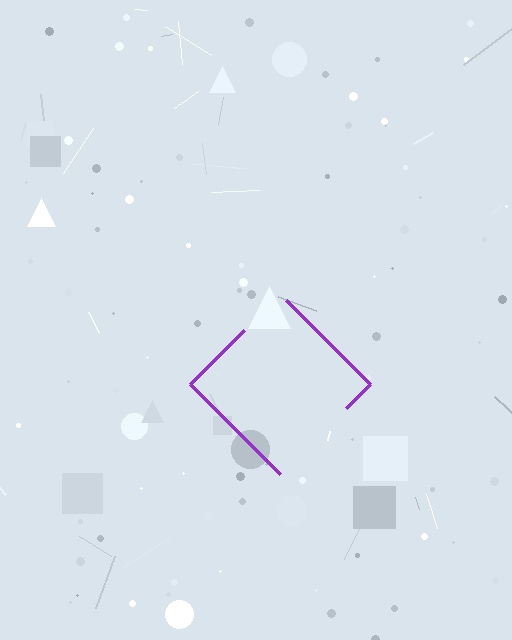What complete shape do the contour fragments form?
The contour fragments form a diamond.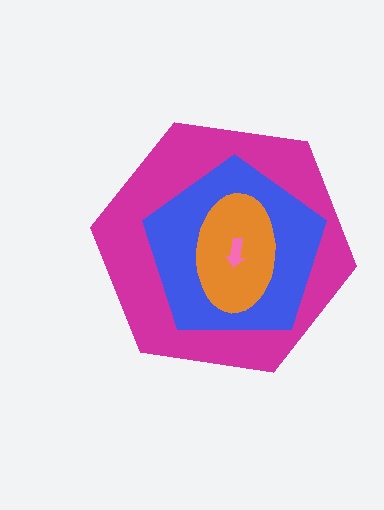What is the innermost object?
The pink arrow.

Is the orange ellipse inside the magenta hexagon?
Yes.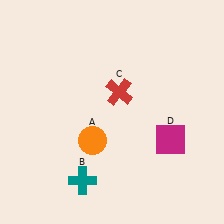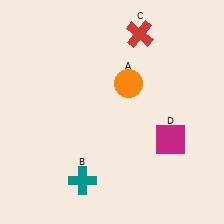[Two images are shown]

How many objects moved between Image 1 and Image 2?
2 objects moved between the two images.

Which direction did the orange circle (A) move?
The orange circle (A) moved up.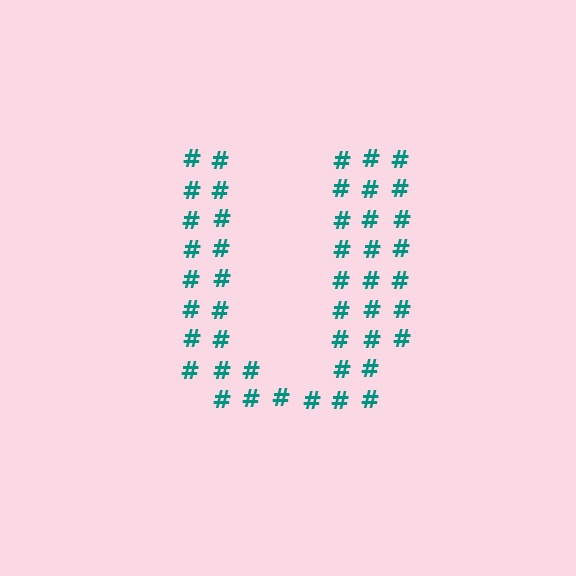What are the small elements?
The small elements are hash symbols.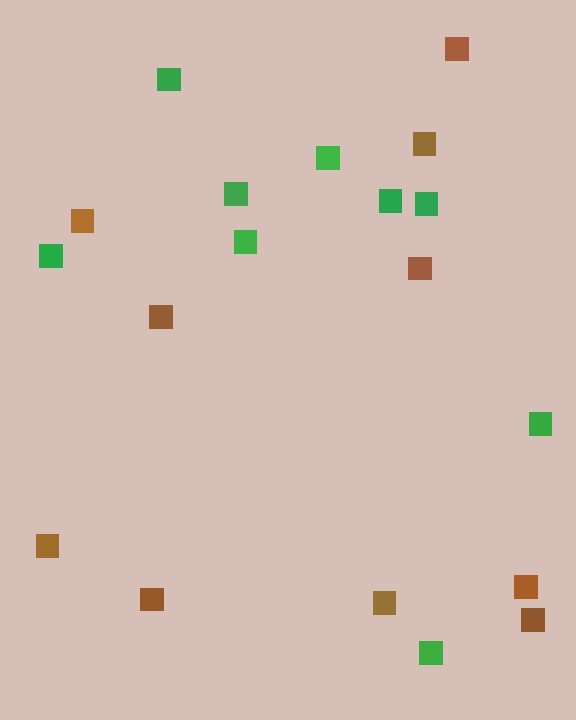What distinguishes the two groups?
There are 2 groups: one group of brown squares (10) and one group of green squares (9).